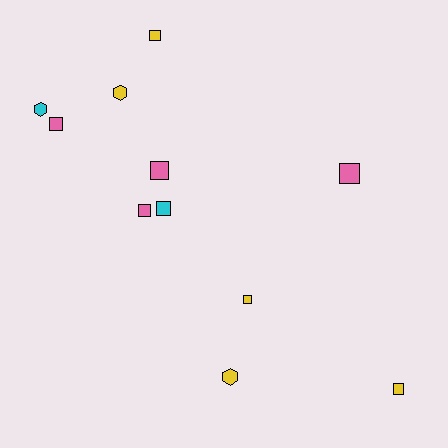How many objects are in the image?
There are 11 objects.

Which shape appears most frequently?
Square, with 8 objects.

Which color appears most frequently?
Yellow, with 5 objects.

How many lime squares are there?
There are no lime squares.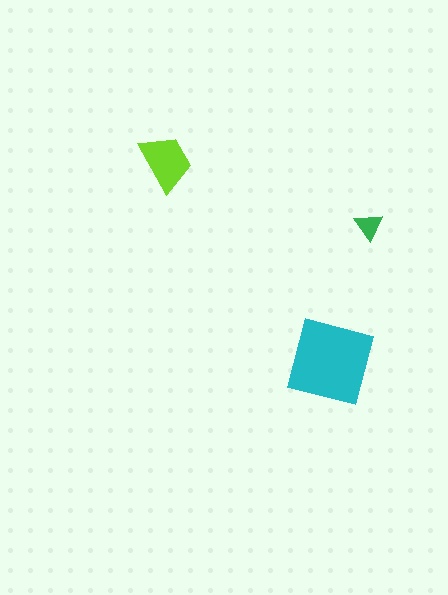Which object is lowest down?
The cyan square is bottommost.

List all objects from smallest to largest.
The green triangle, the lime trapezoid, the cyan square.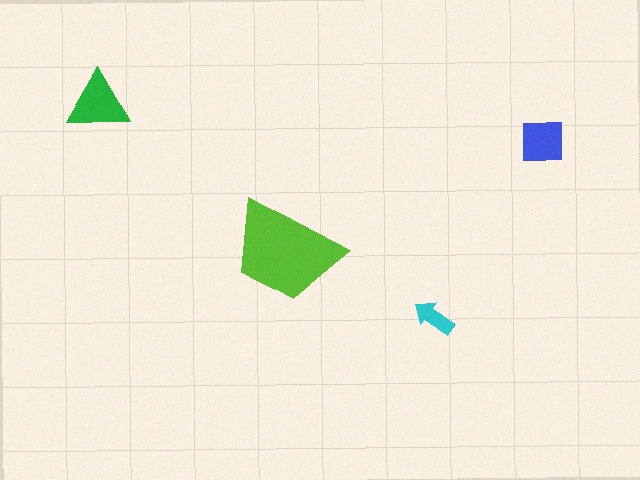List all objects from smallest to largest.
The cyan arrow, the blue square, the green triangle, the lime trapezoid.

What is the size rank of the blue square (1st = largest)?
3rd.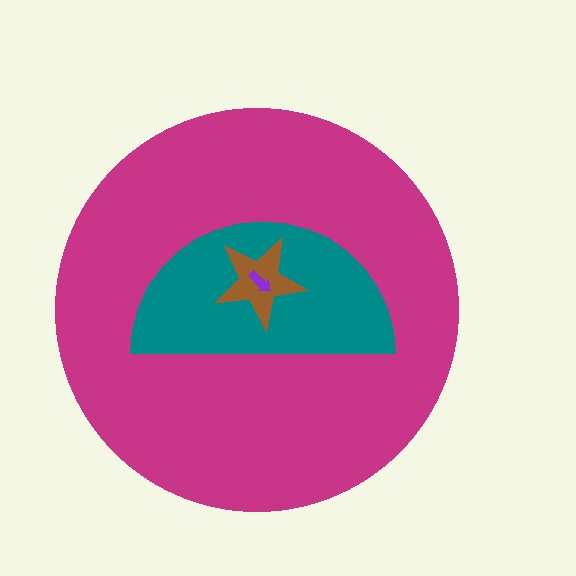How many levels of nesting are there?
4.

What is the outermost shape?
The magenta circle.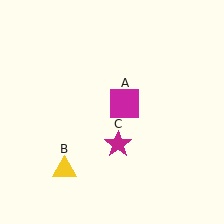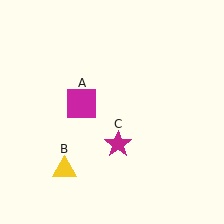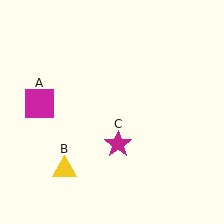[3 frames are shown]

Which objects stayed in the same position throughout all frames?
Yellow triangle (object B) and magenta star (object C) remained stationary.